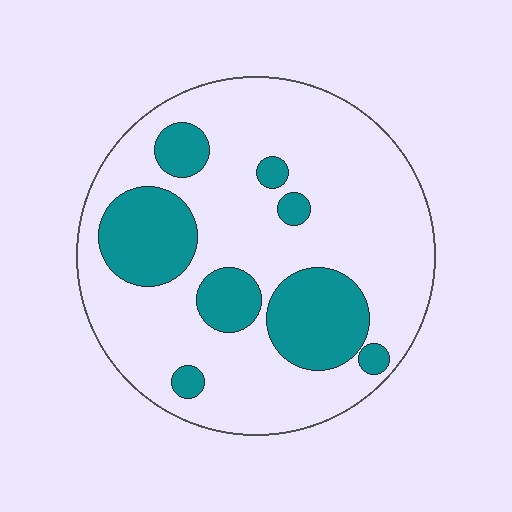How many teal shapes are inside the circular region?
8.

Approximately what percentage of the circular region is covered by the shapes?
Approximately 25%.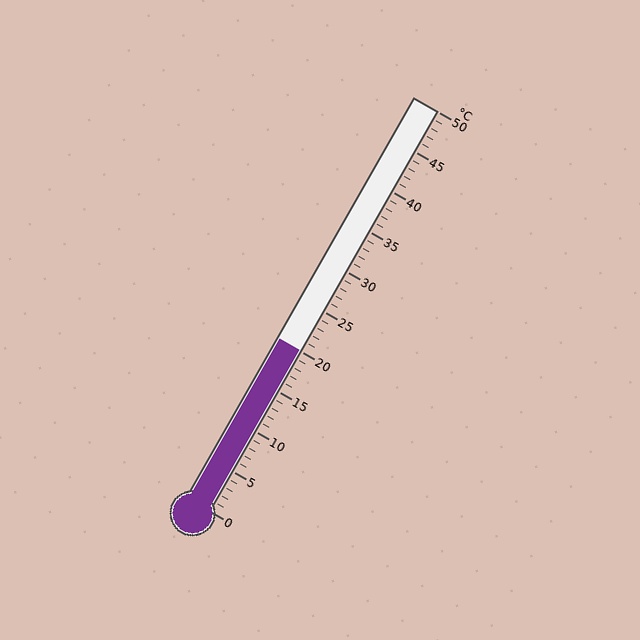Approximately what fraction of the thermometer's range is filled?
The thermometer is filled to approximately 40% of its range.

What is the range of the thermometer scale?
The thermometer scale ranges from 0°C to 50°C.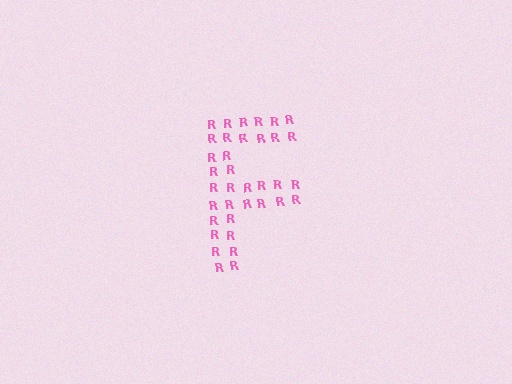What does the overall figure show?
The overall figure shows the letter F.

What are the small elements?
The small elements are letter R's.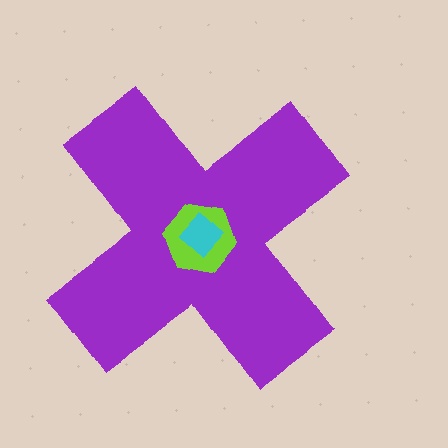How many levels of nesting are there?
3.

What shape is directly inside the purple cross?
The lime hexagon.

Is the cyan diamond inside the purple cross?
Yes.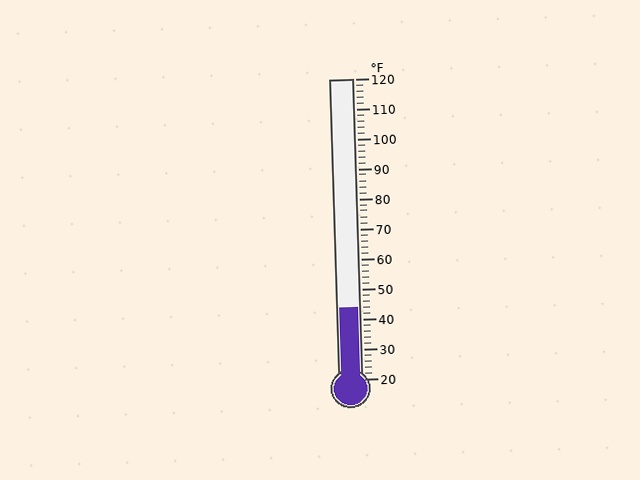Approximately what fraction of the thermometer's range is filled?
The thermometer is filled to approximately 25% of its range.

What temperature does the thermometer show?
The thermometer shows approximately 44°F.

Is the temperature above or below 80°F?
The temperature is below 80°F.